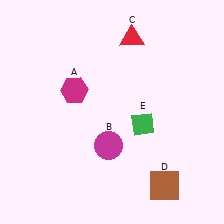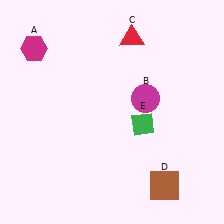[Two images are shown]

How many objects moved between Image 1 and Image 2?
2 objects moved between the two images.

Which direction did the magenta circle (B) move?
The magenta circle (B) moved up.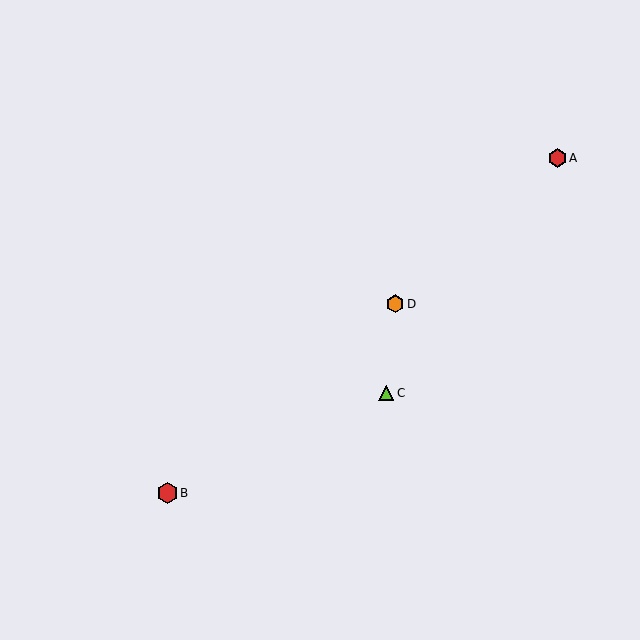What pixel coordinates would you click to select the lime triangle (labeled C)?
Click at (386, 393) to select the lime triangle C.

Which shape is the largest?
The red hexagon (labeled B) is the largest.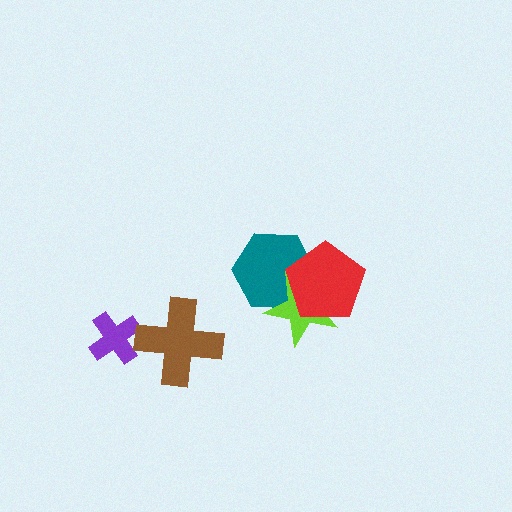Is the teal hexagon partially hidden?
Yes, it is partially covered by another shape.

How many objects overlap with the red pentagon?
2 objects overlap with the red pentagon.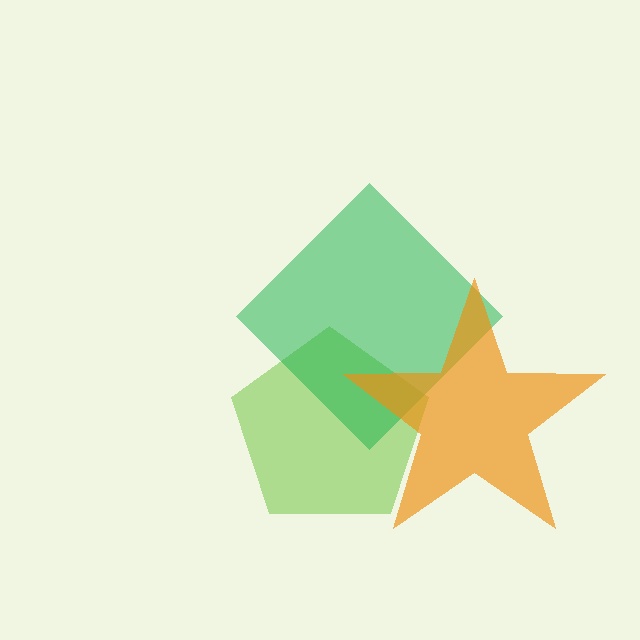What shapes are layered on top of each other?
The layered shapes are: a lime pentagon, a green diamond, an orange star.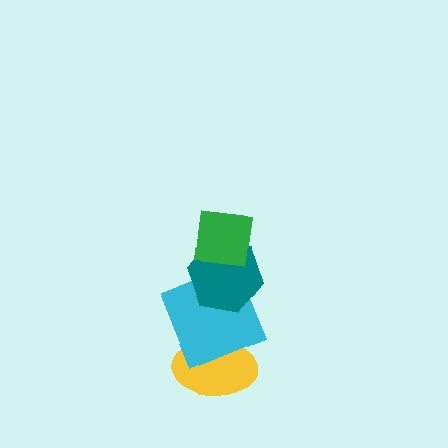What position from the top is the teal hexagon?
The teal hexagon is 2nd from the top.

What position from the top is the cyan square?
The cyan square is 3rd from the top.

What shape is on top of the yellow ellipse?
The cyan square is on top of the yellow ellipse.